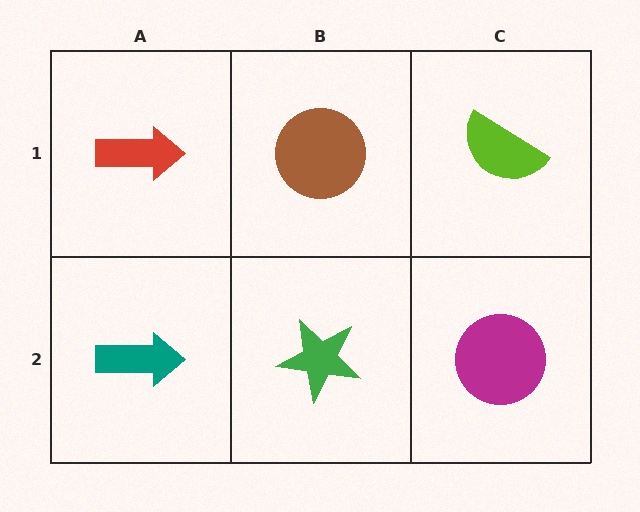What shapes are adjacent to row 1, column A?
A teal arrow (row 2, column A), a brown circle (row 1, column B).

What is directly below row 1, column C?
A magenta circle.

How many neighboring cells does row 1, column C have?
2.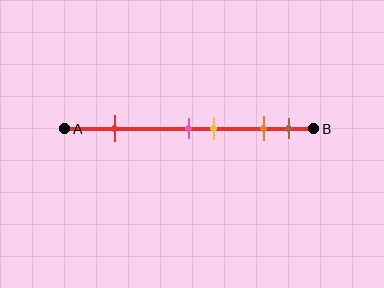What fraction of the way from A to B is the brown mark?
The brown mark is approximately 90% (0.9) of the way from A to B.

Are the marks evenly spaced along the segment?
No, the marks are not evenly spaced.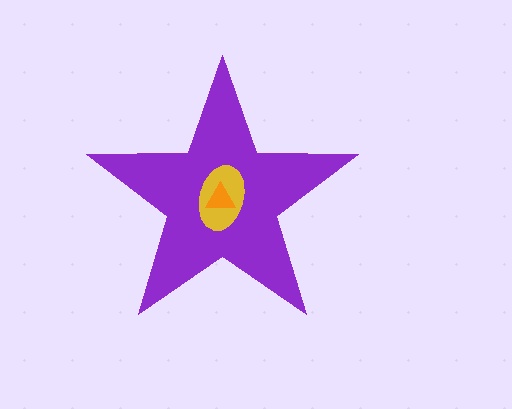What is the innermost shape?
The orange triangle.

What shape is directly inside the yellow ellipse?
The orange triangle.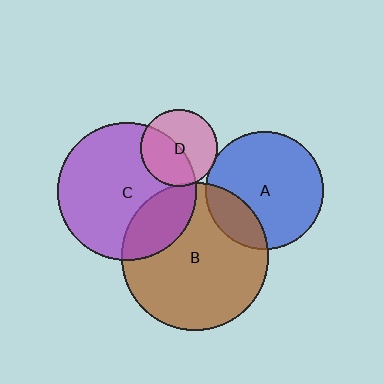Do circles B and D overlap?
Yes.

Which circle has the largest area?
Circle B (brown).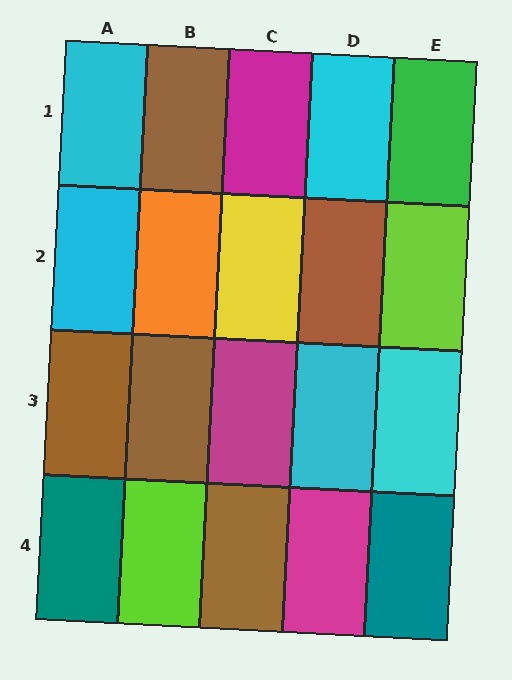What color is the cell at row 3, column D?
Cyan.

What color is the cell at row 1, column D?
Cyan.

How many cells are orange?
1 cell is orange.